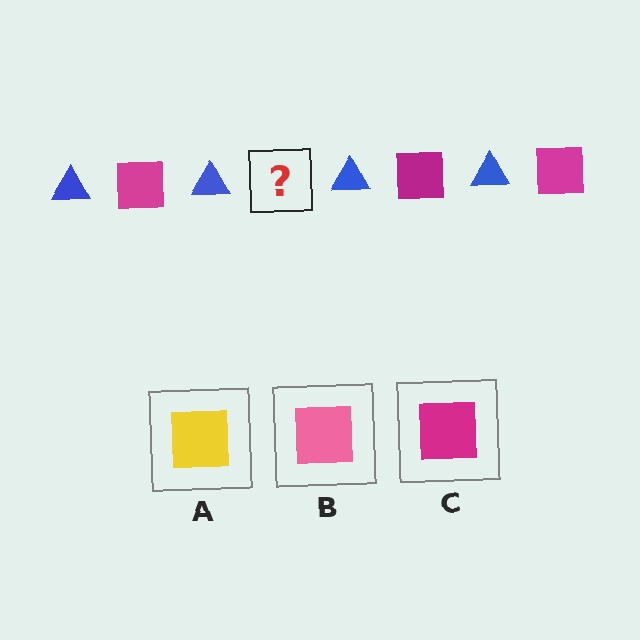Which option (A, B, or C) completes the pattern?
C.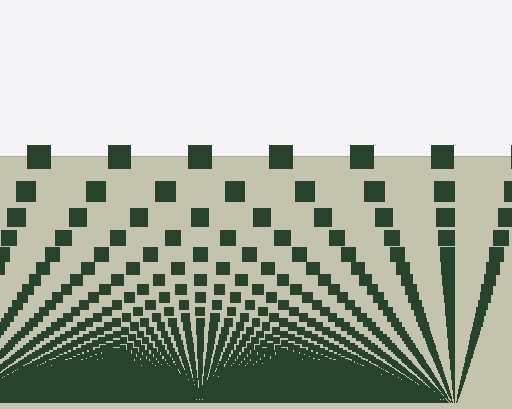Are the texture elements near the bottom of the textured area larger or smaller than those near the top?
Smaller. The gradient is inverted — elements near the bottom are smaller and denser.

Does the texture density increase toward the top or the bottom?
Density increases toward the bottom.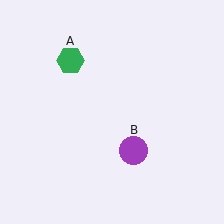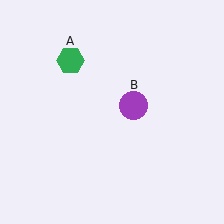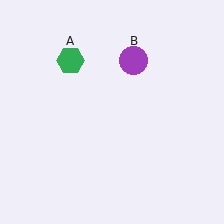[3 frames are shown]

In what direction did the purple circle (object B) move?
The purple circle (object B) moved up.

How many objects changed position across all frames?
1 object changed position: purple circle (object B).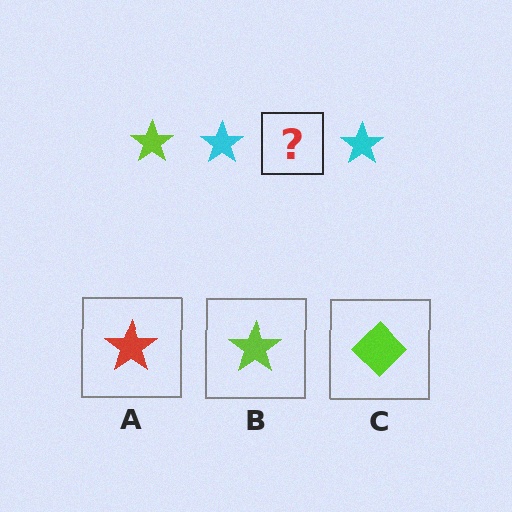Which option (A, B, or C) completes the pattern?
B.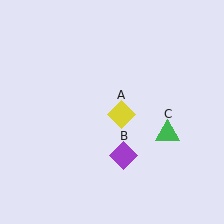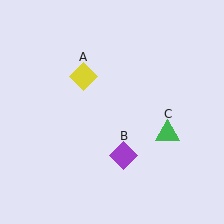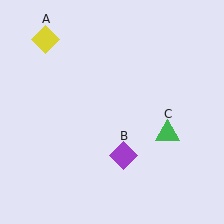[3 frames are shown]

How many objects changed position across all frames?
1 object changed position: yellow diamond (object A).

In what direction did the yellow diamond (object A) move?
The yellow diamond (object A) moved up and to the left.